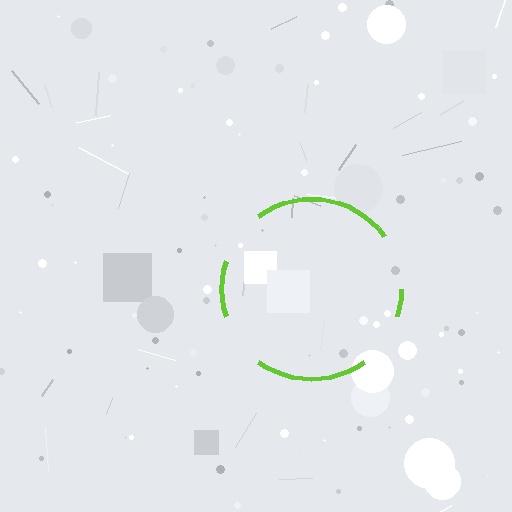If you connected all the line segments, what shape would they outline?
They would outline a circle.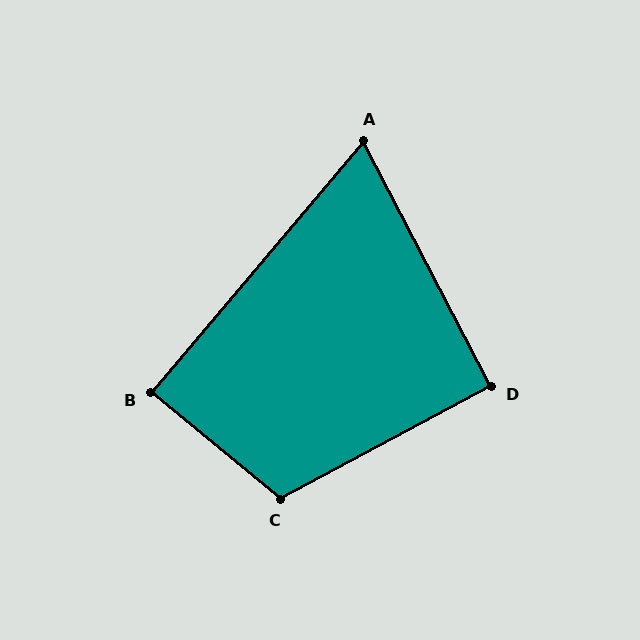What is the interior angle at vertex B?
Approximately 89 degrees (approximately right).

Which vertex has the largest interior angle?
C, at approximately 112 degrees.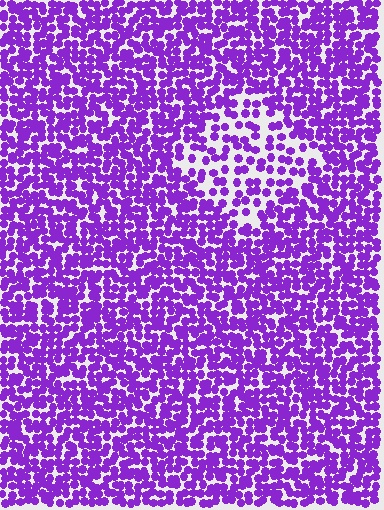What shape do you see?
I see a diamond.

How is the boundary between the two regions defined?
The boundary is defined by a change in element density (approximately 1.9x ratio). All elements are the same color, size, and shape.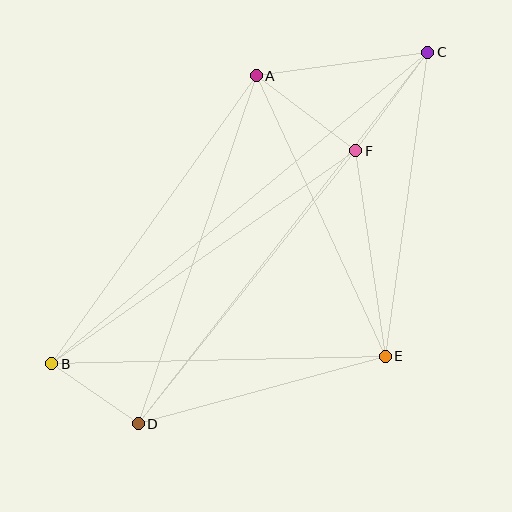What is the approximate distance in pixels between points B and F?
The distance between B and F is approximately 371 pixels.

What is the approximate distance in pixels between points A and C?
The distance between A and C is approximately 173 pixels.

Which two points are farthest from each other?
Points B and C are farthest from each other.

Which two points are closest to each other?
Points B and D are closest to each other.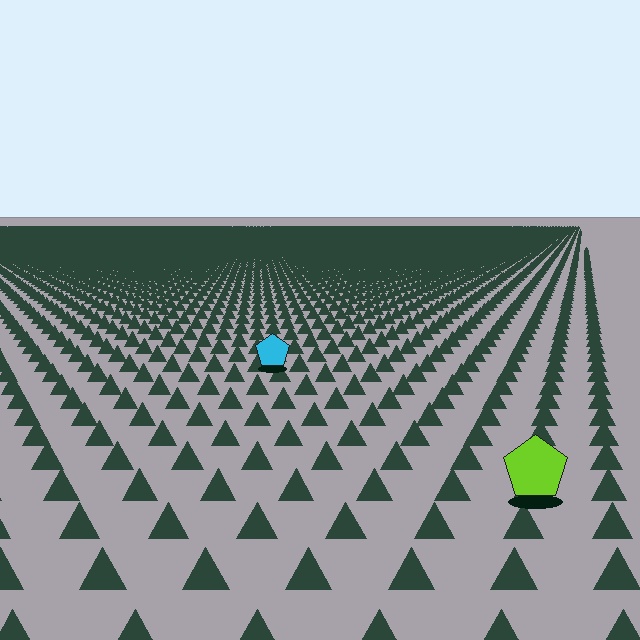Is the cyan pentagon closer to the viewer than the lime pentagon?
No. The lime pentagon is closer — you can tell from the texture gradient: the ground texture is coarser near it.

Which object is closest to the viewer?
The lime pentagon is closest. The texture marks near it are larger and more spread out.